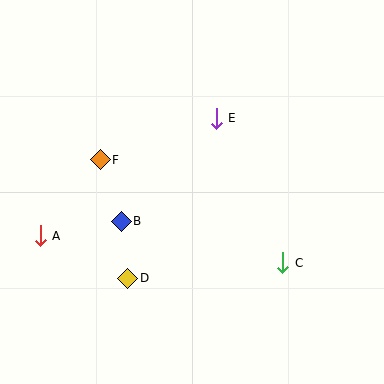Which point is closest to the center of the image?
Point B at (121, 221) is closest to the center.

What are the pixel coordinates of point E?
Point E is at (216, 118).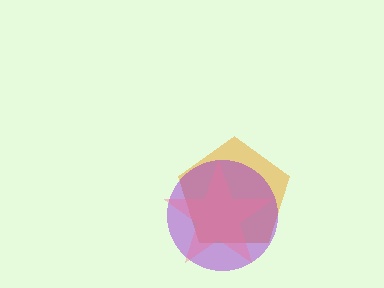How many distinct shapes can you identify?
There are 3 distinct shapes: an orange pentagon, a purple circle, a pink star.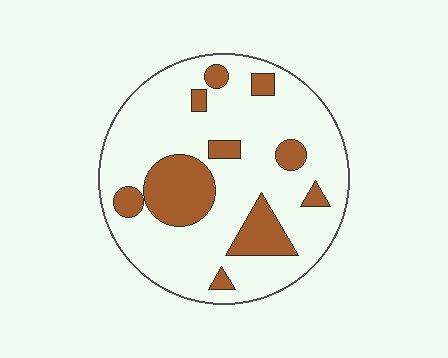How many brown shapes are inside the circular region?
10.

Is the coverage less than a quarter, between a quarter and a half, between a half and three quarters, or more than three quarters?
Less than a quarter.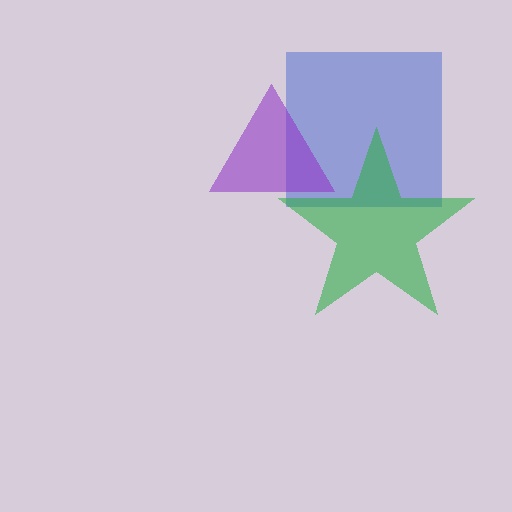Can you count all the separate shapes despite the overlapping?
Yes, there are 3 separate shapes.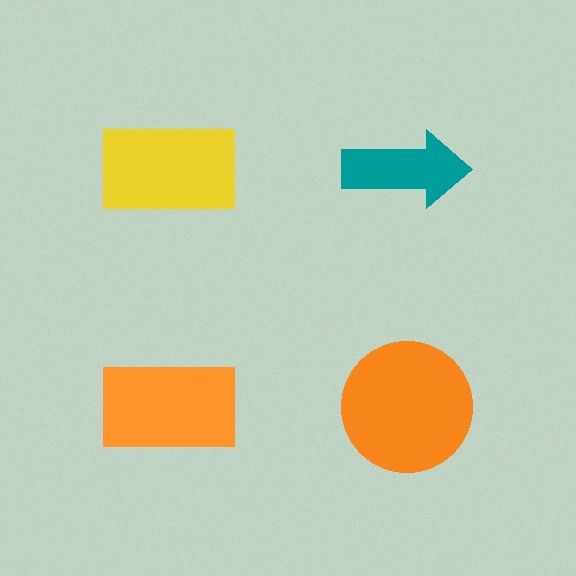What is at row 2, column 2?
An orange circle.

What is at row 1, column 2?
A teal arrow.